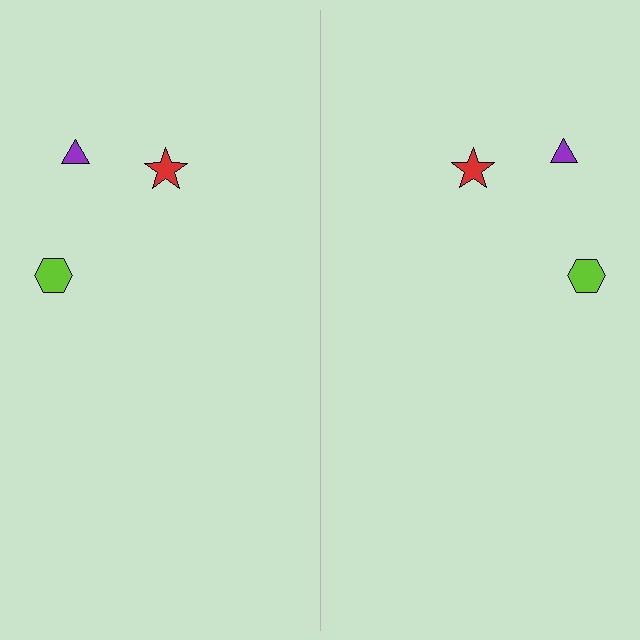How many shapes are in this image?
There are 6 shapes in this image.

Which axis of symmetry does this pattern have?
The pattern has a vertical axis of symmetry running through the center of the image.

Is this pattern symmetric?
Yes, this pattern has bilateral (reflection) symmetry.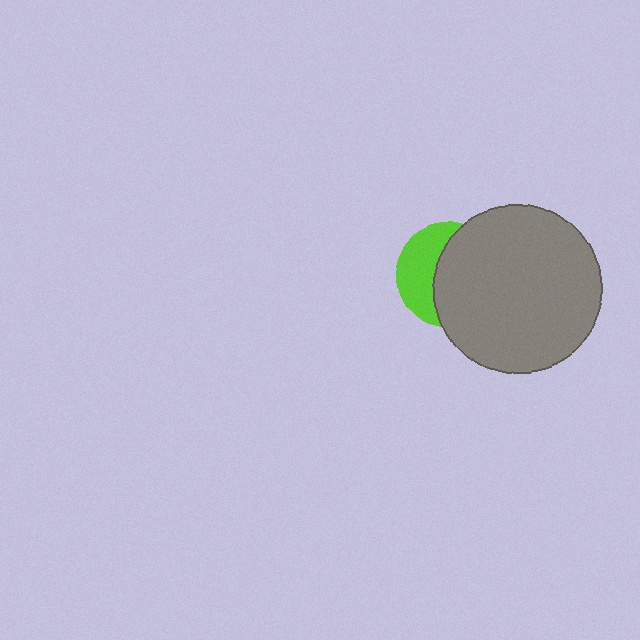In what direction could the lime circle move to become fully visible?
The lime circle could move left. That would shift it out from behind the gray circle entirely.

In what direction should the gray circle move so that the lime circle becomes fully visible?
The gray circle should move right. That is the shortest direction to clear the overlap and leave the lime circle fully visible.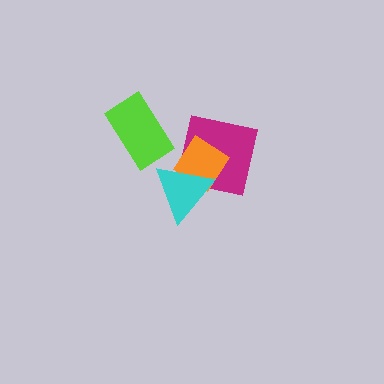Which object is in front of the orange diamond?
The cyan triangle is in front of the orange diamond.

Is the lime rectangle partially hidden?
No, no other shape covers it.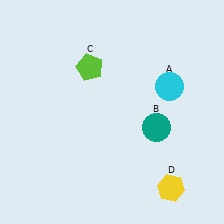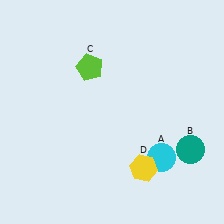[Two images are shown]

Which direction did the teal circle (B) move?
The teal circle (B) moved right.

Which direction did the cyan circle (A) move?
The cyan circle (A) moved down.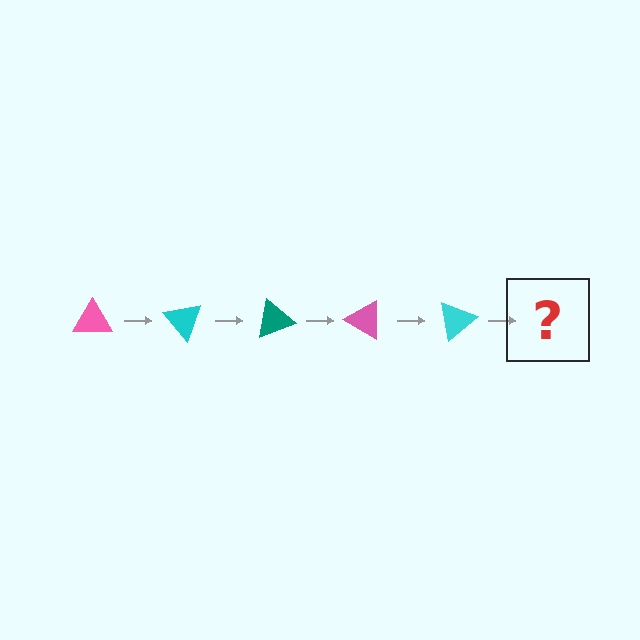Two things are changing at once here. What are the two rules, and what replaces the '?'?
The two rules are that it rotates 50 degrees each step and the color cycles through pink, cyan, and teal. The '?' should be a teal triangle, rotated 250 degrees from the start.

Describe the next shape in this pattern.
It should be a teal triangle, rotated 250 degrees from the start.